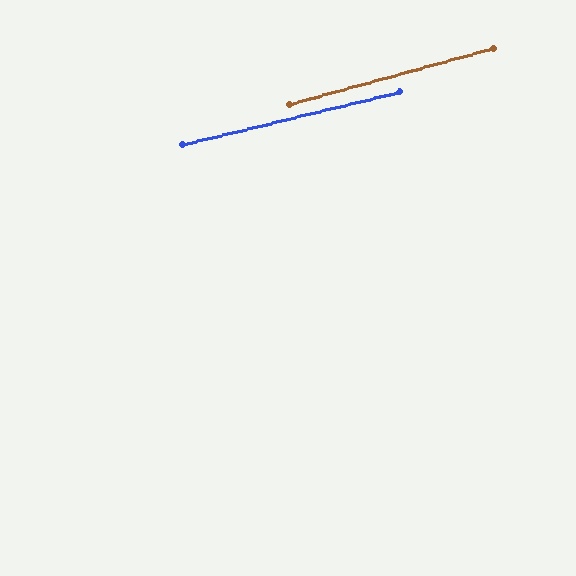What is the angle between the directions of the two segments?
Approximately 2 degrees.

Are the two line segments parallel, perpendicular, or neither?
Parallel — their directions differ by only 1.7°.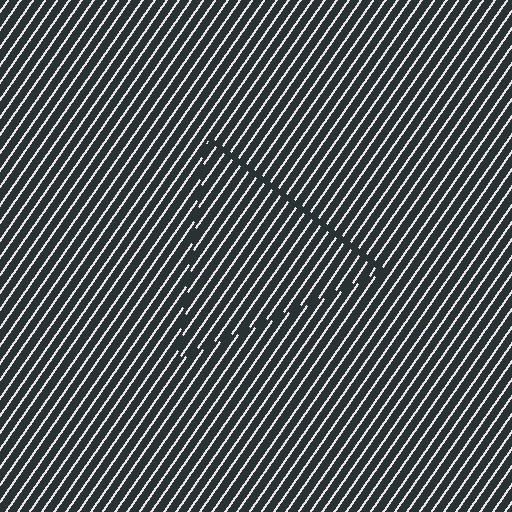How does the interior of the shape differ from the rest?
The interior of the shape contains the same grating, shifted by half a period — the contour is defined by the phase discontinuity where line-ends from the inner and outer gratings abut.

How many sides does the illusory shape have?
3 sides — the line-ends trace a triangle.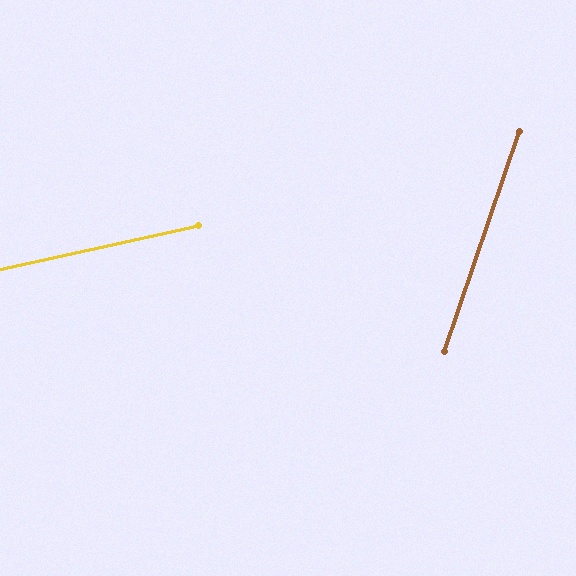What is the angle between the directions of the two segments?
Approximately 59 degrees.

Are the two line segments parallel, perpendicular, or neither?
Neither parallel nor perpendicular — they differ by about 59°.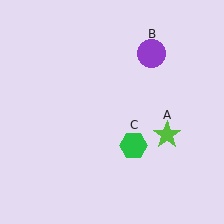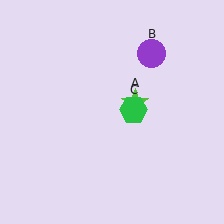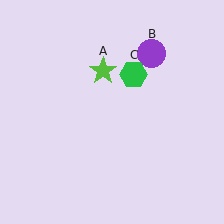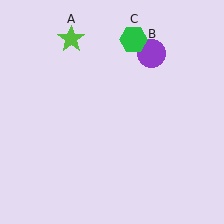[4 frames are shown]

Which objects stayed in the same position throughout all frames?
Purple circle (object B) remained stationary.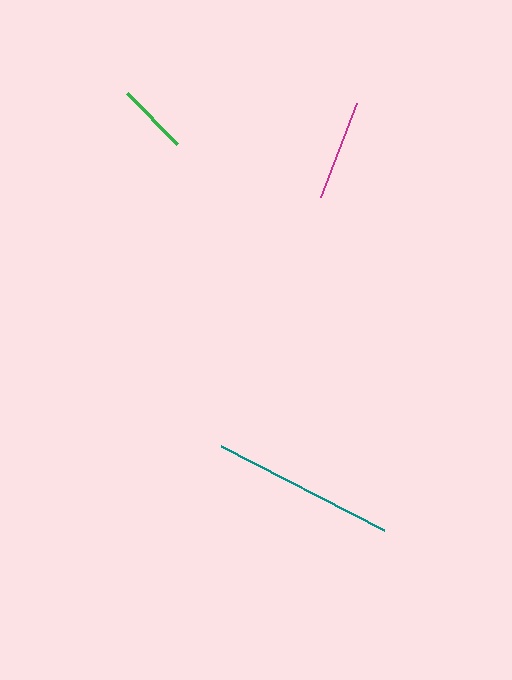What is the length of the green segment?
The green segment is approximately 72 pixels long.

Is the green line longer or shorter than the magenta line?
The magenta line is longer than the green line.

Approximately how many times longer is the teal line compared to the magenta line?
The teal line is approximately 1.8 times the length of the magenta line.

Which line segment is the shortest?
The green line is the shortest at approximately 72 pixels.